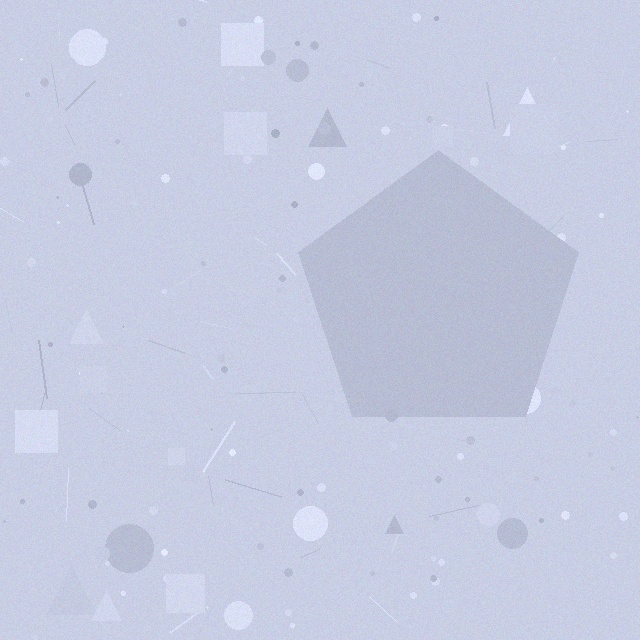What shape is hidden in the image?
A pentagon is hidden in the image.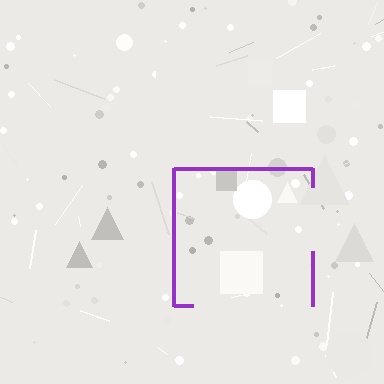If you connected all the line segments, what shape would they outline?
They would outline a square.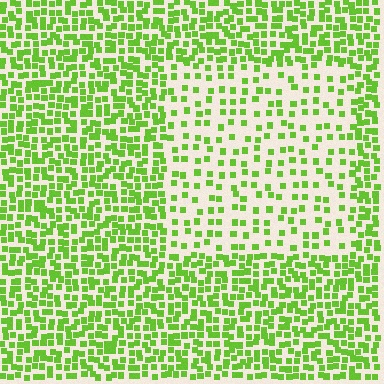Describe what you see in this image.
The image contains small lime elements arranged at two different densities. A rectangle-shaped region is visible where the elements are less densely packed than the surrounding area.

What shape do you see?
I see a rectangle.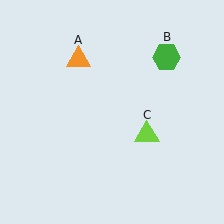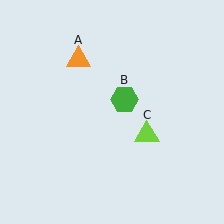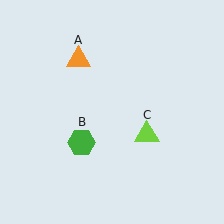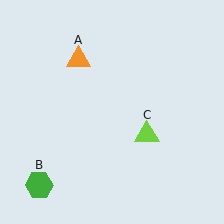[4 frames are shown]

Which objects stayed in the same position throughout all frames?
Orange triangle (object A) and lime triangle (object C) remained stationary.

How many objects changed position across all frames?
1 object changed position: green hexagon (object B).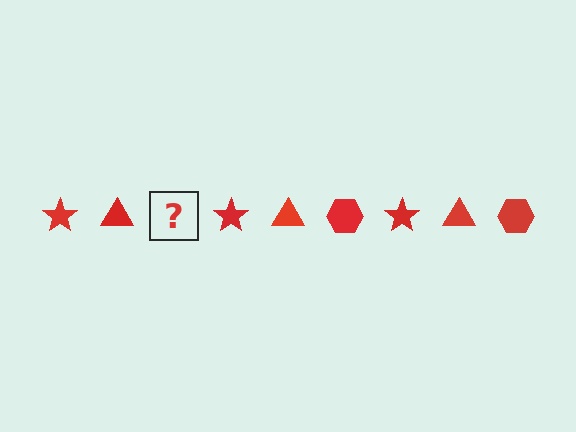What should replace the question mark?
The question mark should be replaced with a red hexagon.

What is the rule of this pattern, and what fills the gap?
The rule is that the pattern cycles through star, triangle, hexagon shapes in red. The gap should be filled with a red hexagon.